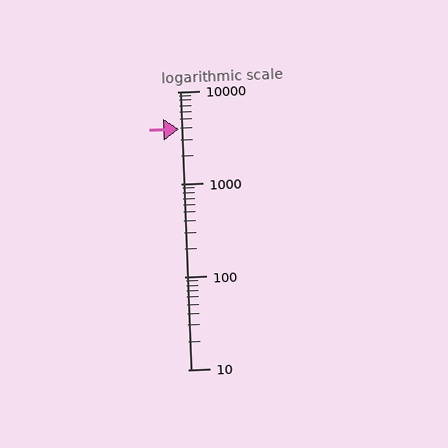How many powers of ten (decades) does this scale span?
The scale spans 3 decades, from 10 to 10000.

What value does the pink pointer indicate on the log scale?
The pointer indicates approximately 3900.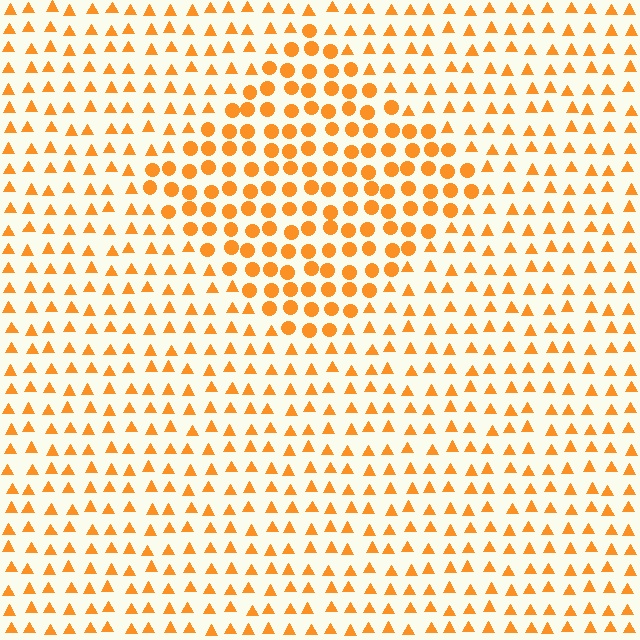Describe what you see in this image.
The image is filled with small orange elements arranged in a uniform grid. A diamond-shaped region contains circles, while the surrounding area contains triangles. The boundary is defined purely by the change in element shape.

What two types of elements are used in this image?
The image uses circles inside the diamond region and triangles outside it.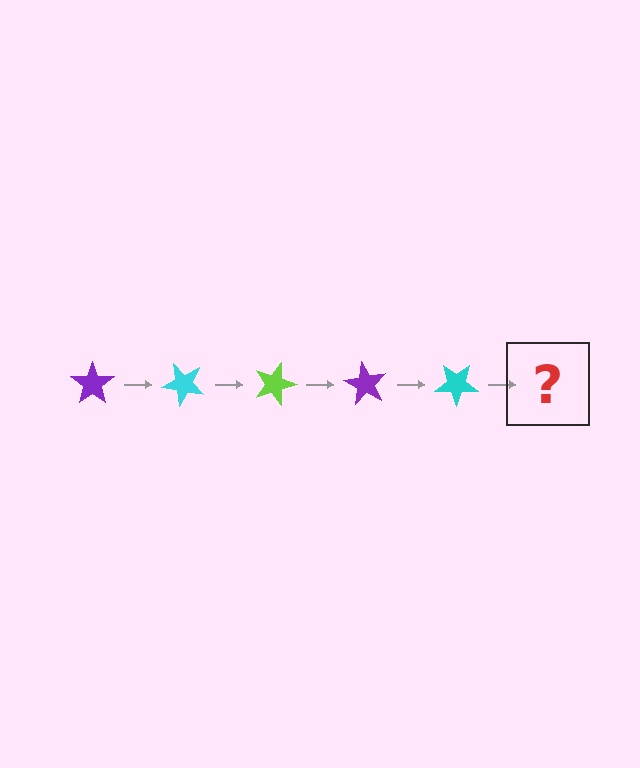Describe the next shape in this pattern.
It should be a lime star, rotated 225 degrees from the start.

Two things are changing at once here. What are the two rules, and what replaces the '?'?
The two rules are that it rotates 45 degrees each step and the color cycles through purple, cyan, and lime. The '?' should be a lime star, rotated 225 degrees from the start.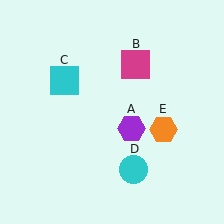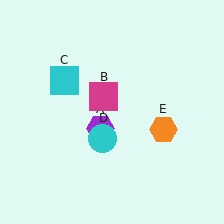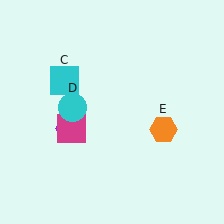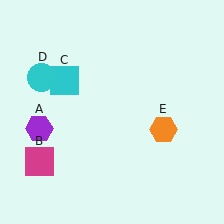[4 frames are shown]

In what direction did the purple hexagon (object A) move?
The purple hexagon (object A) moved left.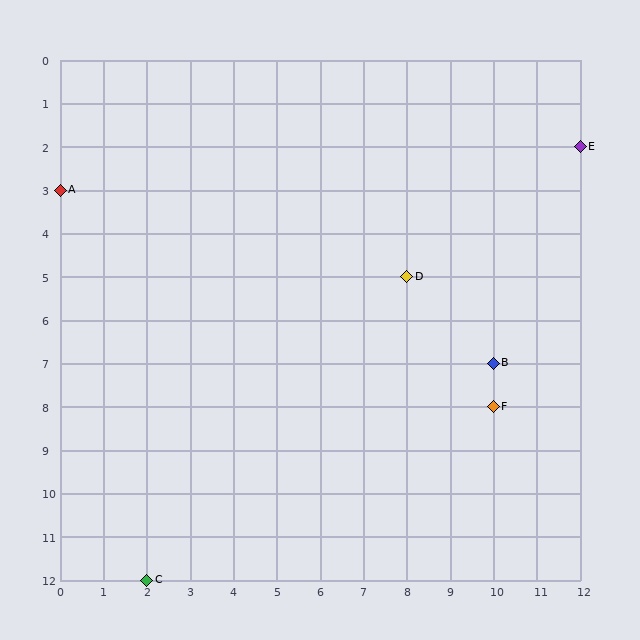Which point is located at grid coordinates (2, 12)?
Point C is at (2, 12).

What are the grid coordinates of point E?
Point E is at grid coordinates (12, 2).